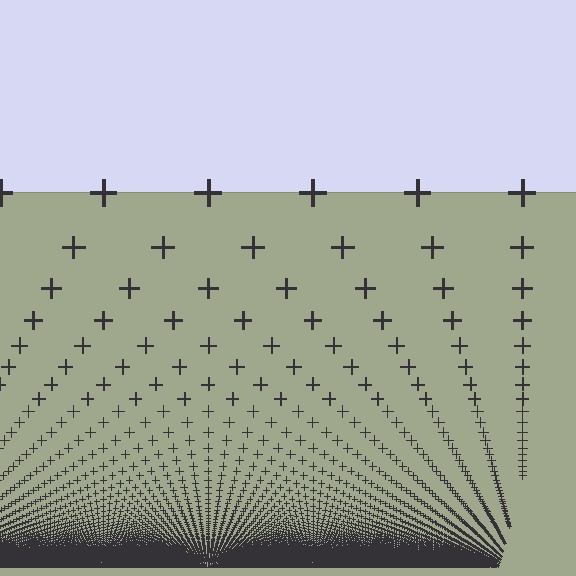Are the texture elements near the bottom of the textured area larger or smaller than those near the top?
Smaller. The gradient is inverted — elements near the bottom are smaller and denser.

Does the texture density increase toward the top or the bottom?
Density increases toward the bottom.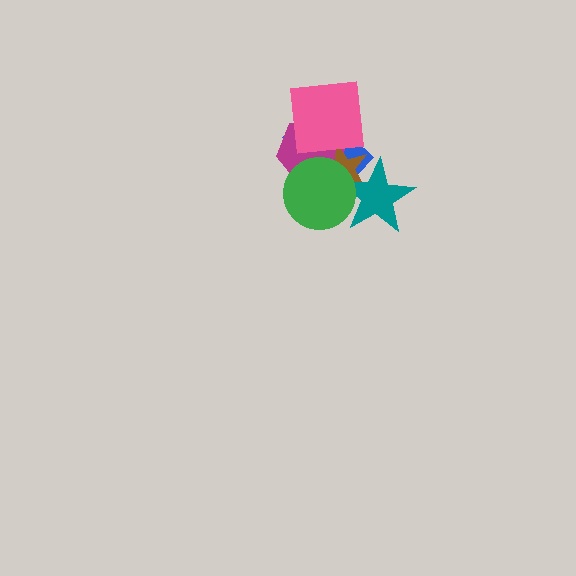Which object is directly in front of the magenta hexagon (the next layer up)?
The brown star is directly in front of the magenta hexagon.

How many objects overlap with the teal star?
3 objects overlap with the teal star.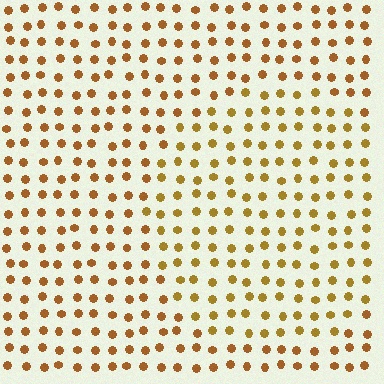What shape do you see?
I see a circle.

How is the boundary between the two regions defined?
The boundary is defined purely by a slight shift in hue (about 17 degrees). Spacing, size, and orientation are identical on both sides.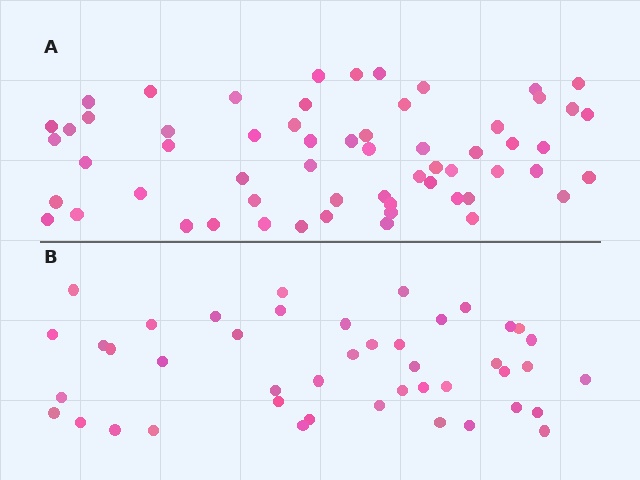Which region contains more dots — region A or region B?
Region A (the top region) has more dots.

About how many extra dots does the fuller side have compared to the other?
Region A has approximately 15 more dots than region B.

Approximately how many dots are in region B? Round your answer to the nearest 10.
About 40 dots. (The exact count is 44, which rounds to 40.)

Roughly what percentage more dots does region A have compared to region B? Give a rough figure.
About 35% more.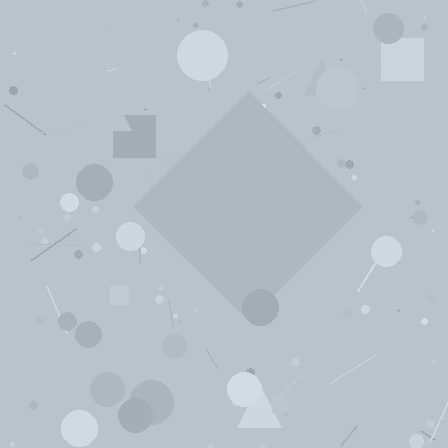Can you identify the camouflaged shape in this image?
The camouflaged shape is a diamond.